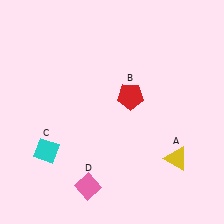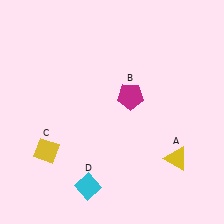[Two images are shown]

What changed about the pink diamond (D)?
In Image 1, D is pink. In Image 2, it changed to cyan.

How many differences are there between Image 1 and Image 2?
There are 3 differences between the two images.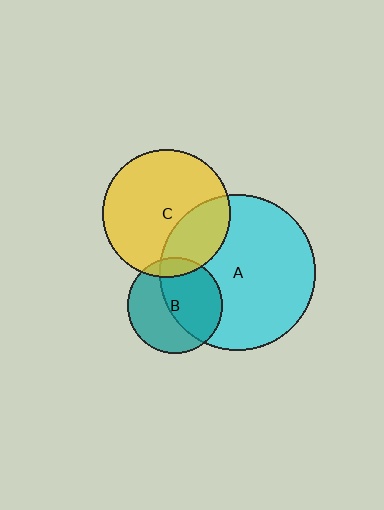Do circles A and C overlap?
Yes.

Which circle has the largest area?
Circle A (cyan).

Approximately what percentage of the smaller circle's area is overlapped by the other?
Approximately 30%.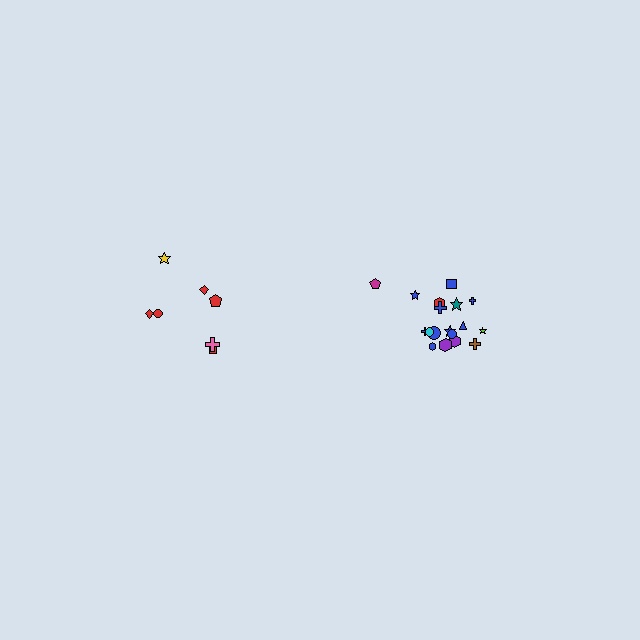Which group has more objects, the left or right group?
The right group.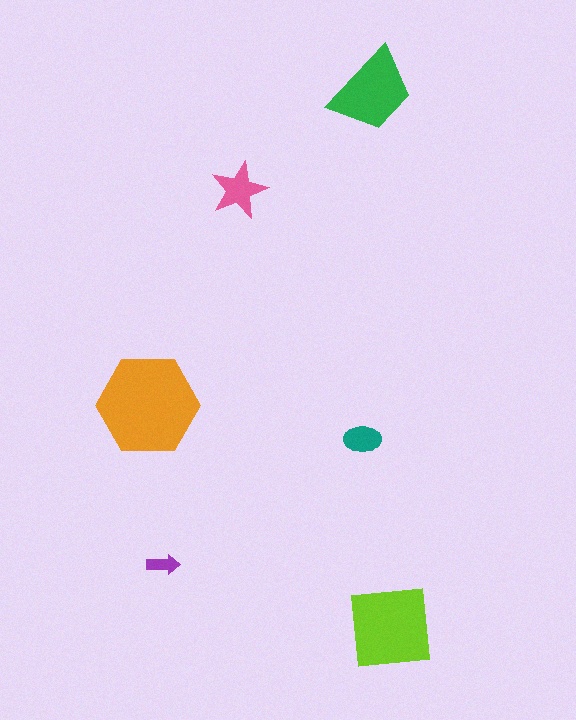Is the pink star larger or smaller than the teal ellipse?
Larger.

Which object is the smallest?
The purple arrow.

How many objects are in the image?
There are 6 objects in the image.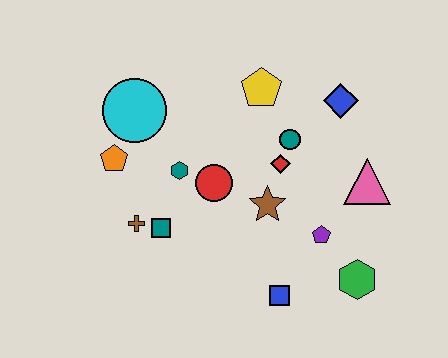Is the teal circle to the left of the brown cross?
No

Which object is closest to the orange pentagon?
The cyan circle is closest to the orange pentagon.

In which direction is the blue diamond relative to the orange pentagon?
The blue diamond is to the right of the orange pentagon.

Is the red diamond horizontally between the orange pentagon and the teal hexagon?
No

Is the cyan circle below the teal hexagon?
No